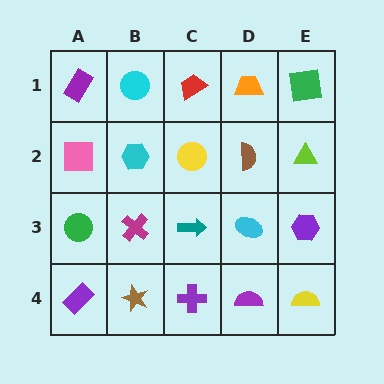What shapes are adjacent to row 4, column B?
A magenta cross (row 3, column B), a purple rectangle (row 4, column A), a purple cross (row 4, column C).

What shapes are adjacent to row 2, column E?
A green square (row 1, column E), a purple hexagon (row 3, column E), a brown semicircle (row 2, column D).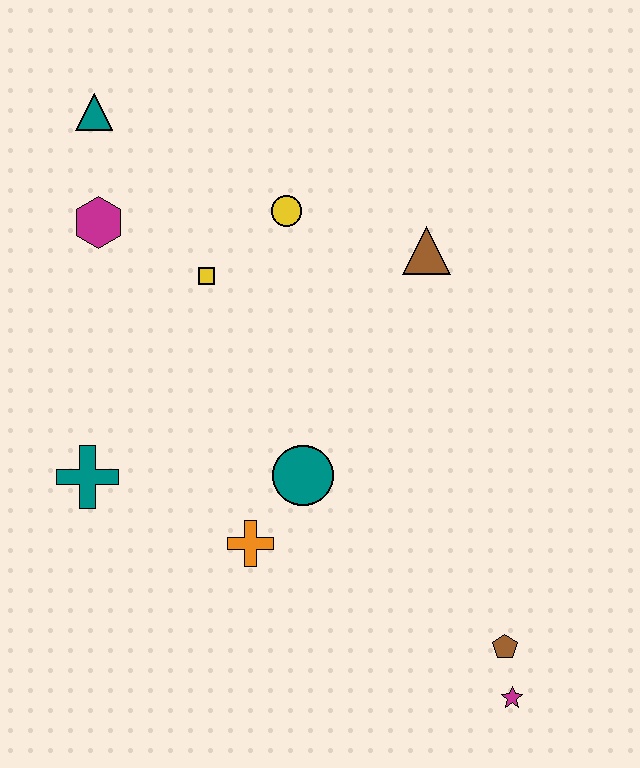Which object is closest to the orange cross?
The teal circle is closest to the orange cross.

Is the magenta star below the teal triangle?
Yes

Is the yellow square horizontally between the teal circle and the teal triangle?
Yes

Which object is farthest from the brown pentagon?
The teal triangle is farthest from the brown pentagon.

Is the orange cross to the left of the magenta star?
Yes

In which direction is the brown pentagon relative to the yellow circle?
The brown pentagon is below the yellow circle.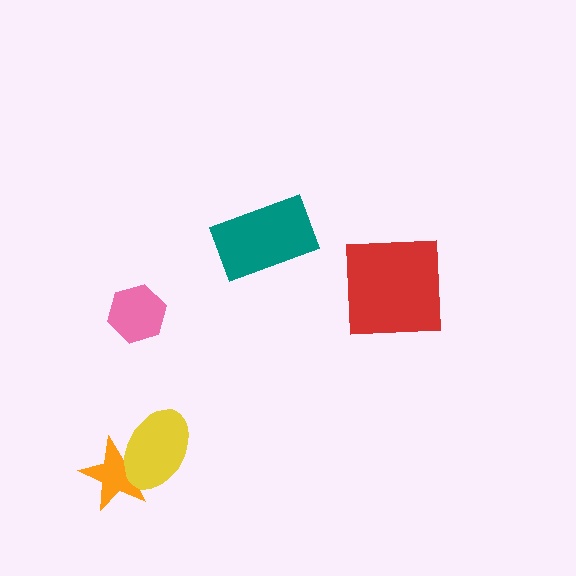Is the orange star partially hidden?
Yes, it is partially covered by another shape.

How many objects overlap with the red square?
0 objects overlap with the red square.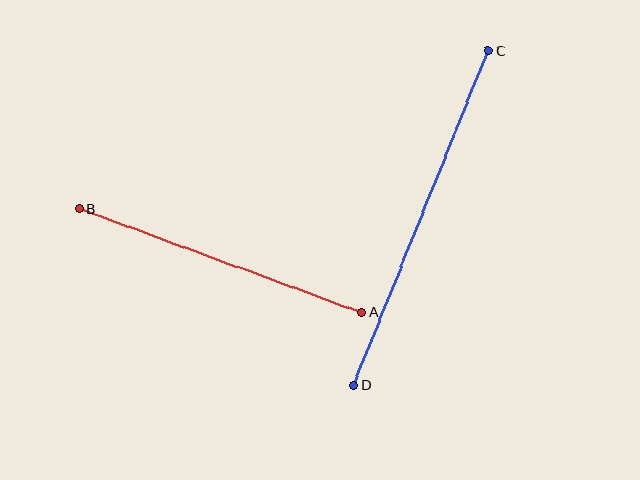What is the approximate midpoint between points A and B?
The midpoint is at approximately (221, 261) pixels.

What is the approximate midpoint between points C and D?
The midpoint is at approximately (421, 218) pixels.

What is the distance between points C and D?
The distance is approximately 361 pixels.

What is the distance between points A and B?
The distance is approximately 301 pixels.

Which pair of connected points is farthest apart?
Points C and D are farthest apart.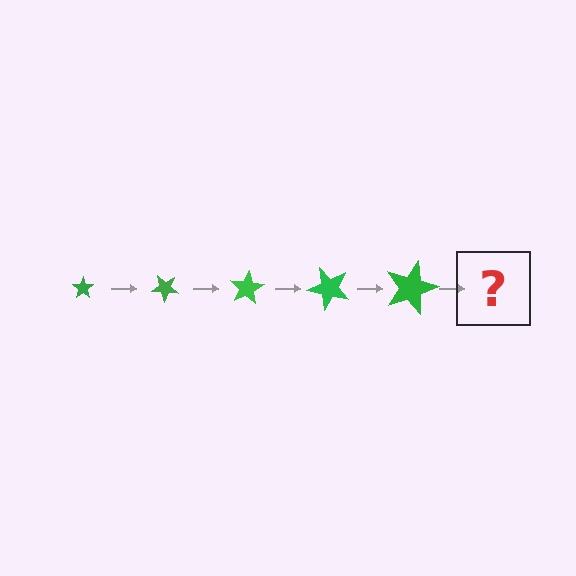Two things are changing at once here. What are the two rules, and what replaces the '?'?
The two rules are that the star grows larger each step and it rotates 40 degrees each step. The '?' should be a star, larger than the previous one and rotated 200 degrees from the start.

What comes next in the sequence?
The next element should be a star, larger than the previous one and rotated 200 degrees from the start.